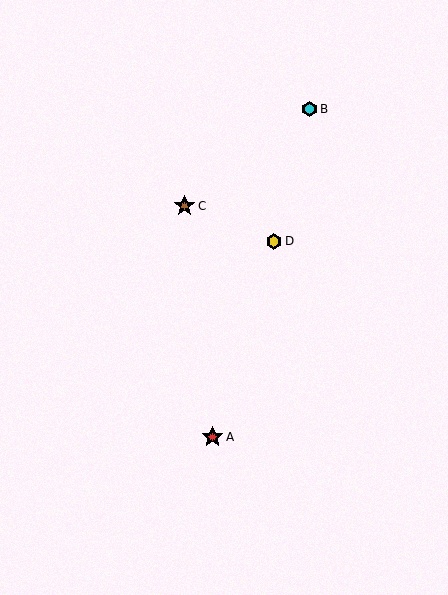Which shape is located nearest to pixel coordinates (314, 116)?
The cyan hexagon (labeled B) at (309, 109) is nearest to that location.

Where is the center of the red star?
The center of the red star is at (212, 437).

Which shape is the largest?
The red star (labeled A) is the largest.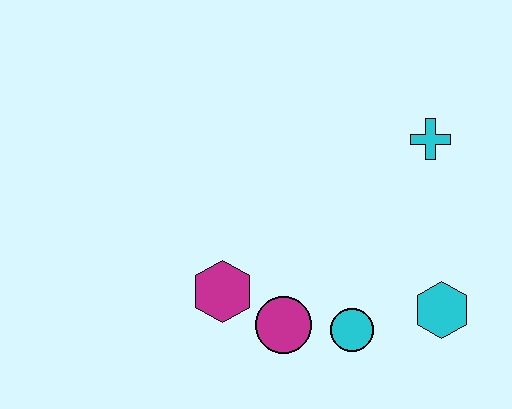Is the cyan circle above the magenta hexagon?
No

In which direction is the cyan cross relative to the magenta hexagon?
The cyan cross is to the right of the magenta hexagon.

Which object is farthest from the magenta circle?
The cyan cross is farthest from the magenta circle.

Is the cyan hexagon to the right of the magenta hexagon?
Yes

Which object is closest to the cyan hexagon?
The cyan circle is closest to the cyan hexagon.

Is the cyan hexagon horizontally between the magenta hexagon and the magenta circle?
No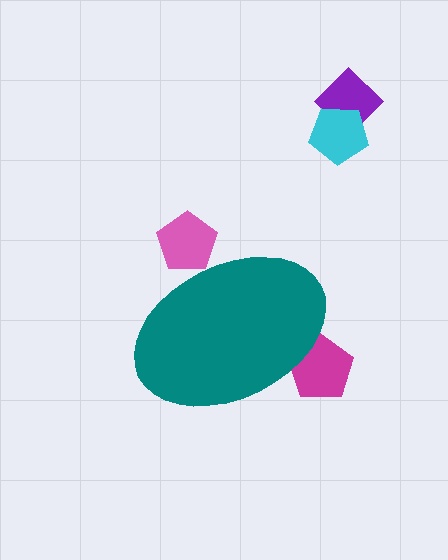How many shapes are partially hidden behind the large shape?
2 shapes are partially hidden.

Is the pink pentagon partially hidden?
Yes, the pink pentagon is partially hidden behind the teal ellipse.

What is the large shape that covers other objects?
A teal ellipse.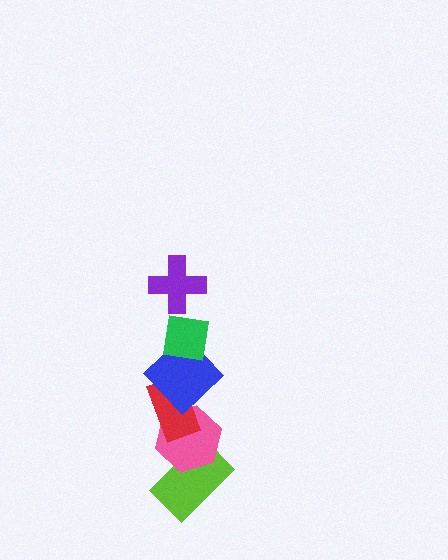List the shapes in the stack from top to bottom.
From top to bottom: the purple cross, the green square, the blue diamond, the red rectangle, the pink hexagon, the lime rectangle.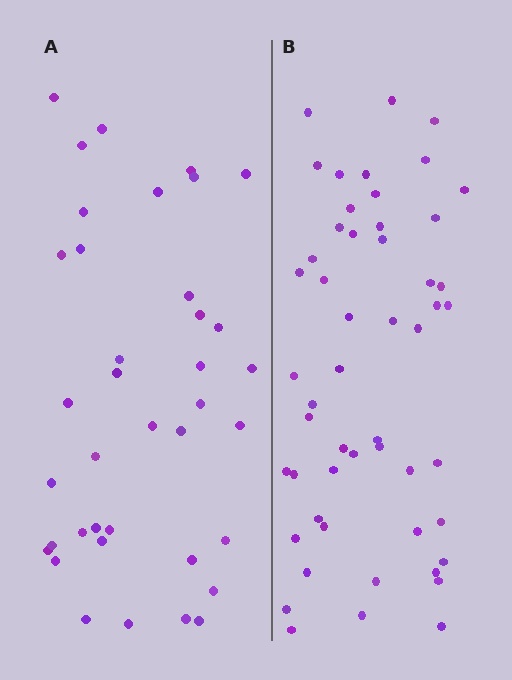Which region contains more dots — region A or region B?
Region B (the right region) has more dots.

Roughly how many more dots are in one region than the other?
Region B has approximately 15 more dots than region A.